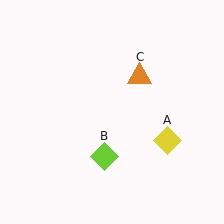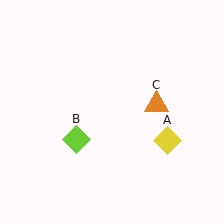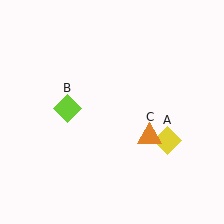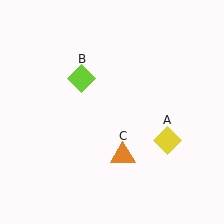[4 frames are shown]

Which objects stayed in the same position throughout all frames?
Yellow diamond (object A) remained stationary.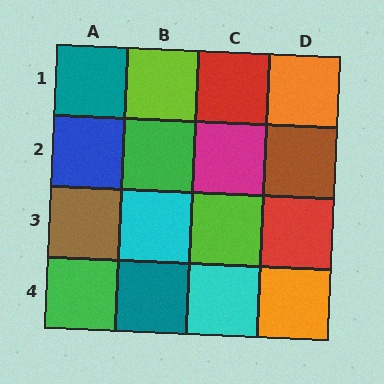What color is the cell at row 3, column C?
Lime.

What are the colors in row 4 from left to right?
Green, teal, cyan, orange.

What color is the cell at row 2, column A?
Blue.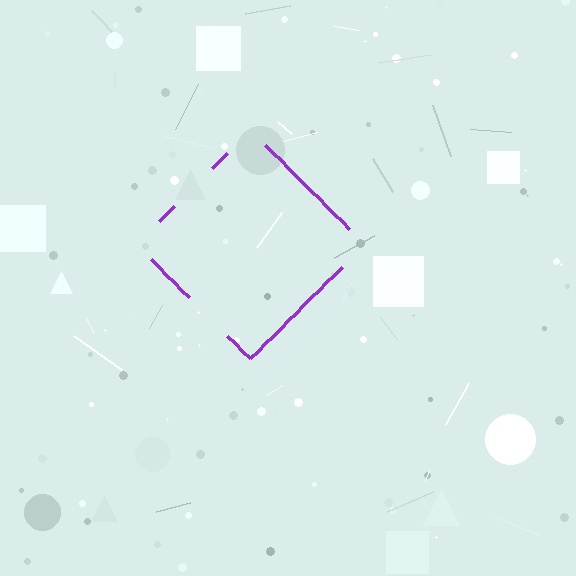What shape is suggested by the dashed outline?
The dashed outline suggests a diamond.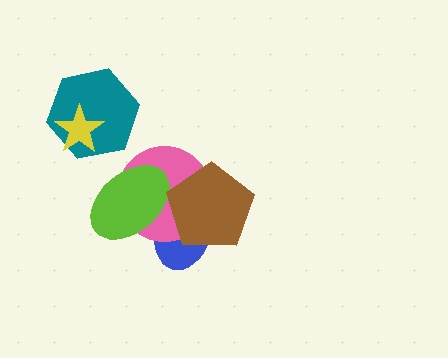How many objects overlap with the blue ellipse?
3 objects overlap with the blue ellipse.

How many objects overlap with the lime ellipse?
3 objects overlap with the lime ellipse.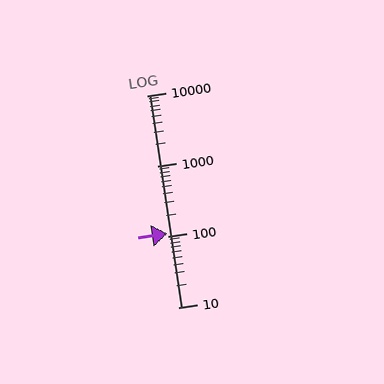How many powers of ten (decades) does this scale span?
The scale spans 3 decades, from 10 to 10000.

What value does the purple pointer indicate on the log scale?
The pointer indicates approximately 110.